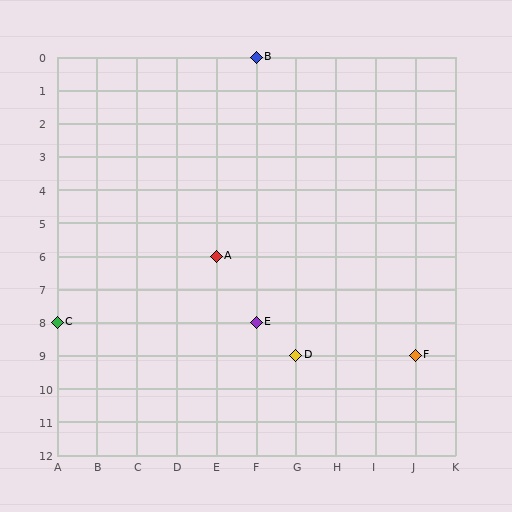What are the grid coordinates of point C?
Point C is at grid coordinates (A, 8).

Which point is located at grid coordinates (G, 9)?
Point D is at (G, 9).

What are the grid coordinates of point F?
Point F is at grid coordinates (J, 9).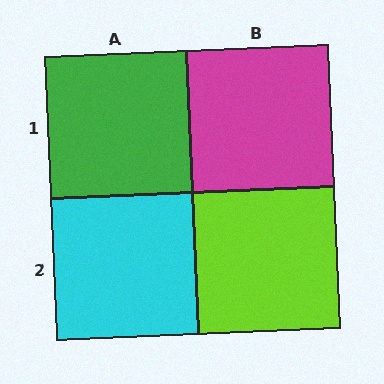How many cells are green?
1 cell is green.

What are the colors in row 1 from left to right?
Green, magenta.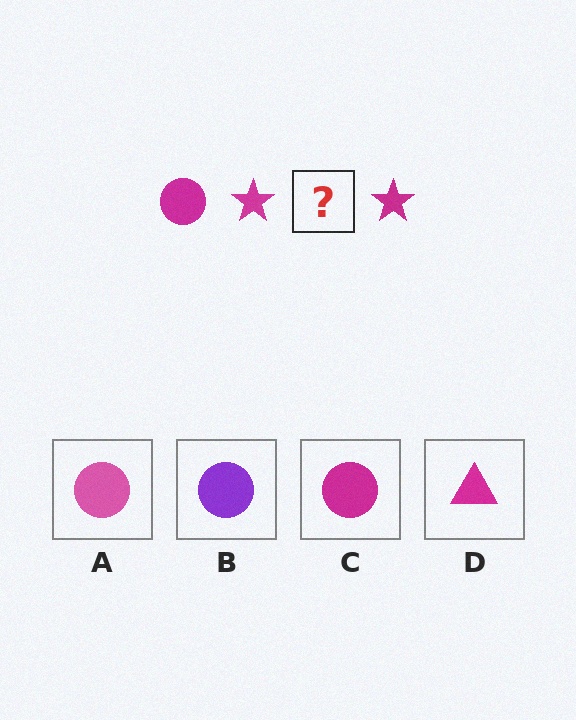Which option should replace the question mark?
Option C.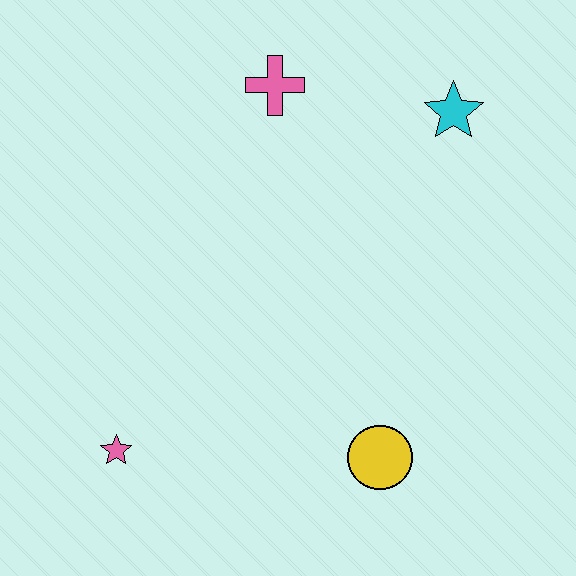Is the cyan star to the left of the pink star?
No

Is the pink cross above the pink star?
Yes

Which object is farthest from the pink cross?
The pink star is farthest from the pink cross.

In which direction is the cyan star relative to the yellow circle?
The cyan star is above the yellow circle.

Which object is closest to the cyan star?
The pink cross is closest to the cyan star.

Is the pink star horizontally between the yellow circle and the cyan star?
No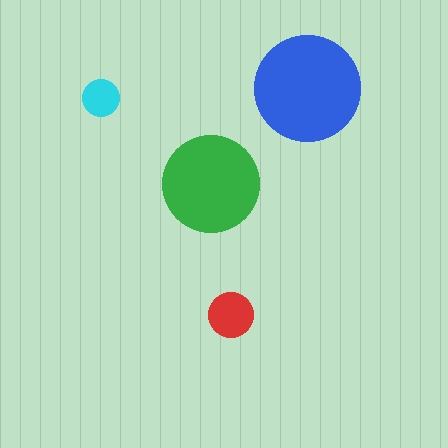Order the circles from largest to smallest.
the blue one, the green one, the red one, the cyan one.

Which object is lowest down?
The red circle is bottommost.